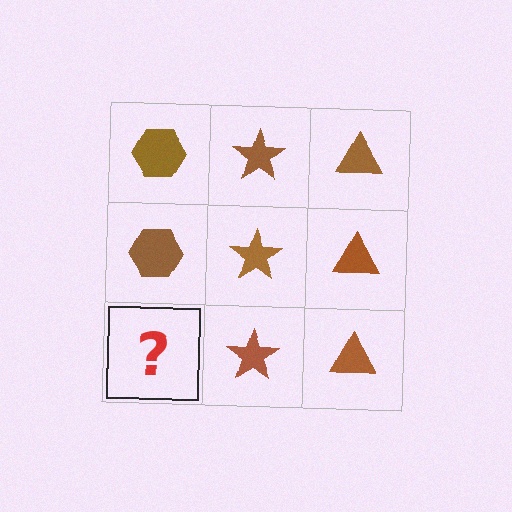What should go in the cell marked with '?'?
The missing cell should contain a brown hexagon.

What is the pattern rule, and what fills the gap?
The rule is that each column has a consistent shape. The gap should be filled with a brown hexagon.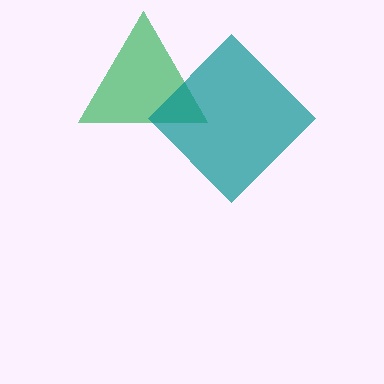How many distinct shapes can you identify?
There are 2 distinct shapes: a green triangle, a teal diamond.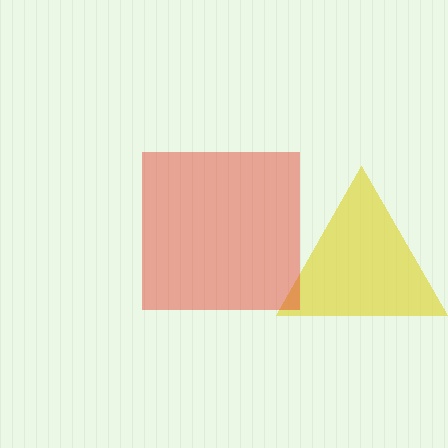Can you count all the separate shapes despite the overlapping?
Yes, there are 2 separate shapes.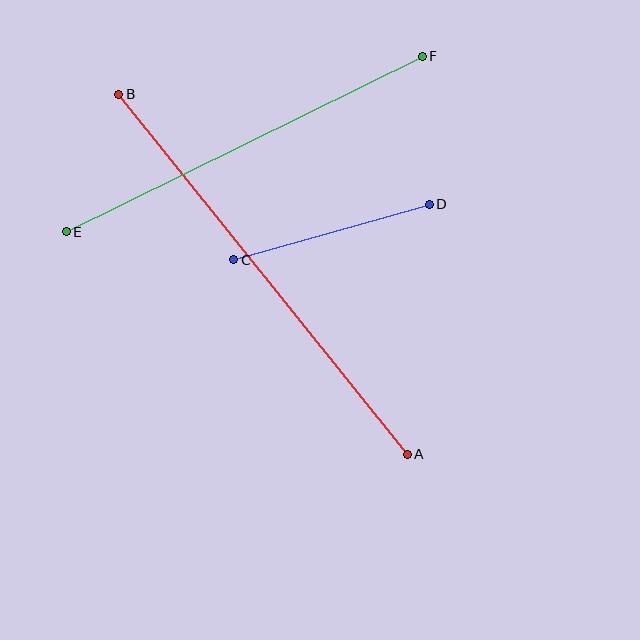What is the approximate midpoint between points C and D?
The midpoint is at approximately (332, 232) pixels.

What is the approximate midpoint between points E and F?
The midpoint is at approximately (244, 144) pixels.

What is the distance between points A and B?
The distance is approximately 461 pixels.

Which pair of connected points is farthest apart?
Points A and B are farthest apart.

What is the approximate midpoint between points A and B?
The midpoint is at approximately (263, 274) pixels.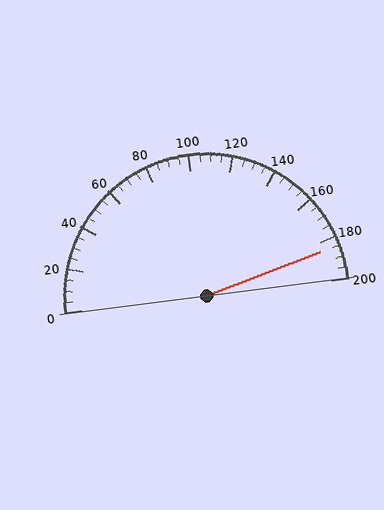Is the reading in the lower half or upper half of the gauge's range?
The reading is in the upper half of the range (0 to 200).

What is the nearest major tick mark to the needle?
The nearest major tick mark is 180.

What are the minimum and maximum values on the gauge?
The gauge ranges from 0 to 200.